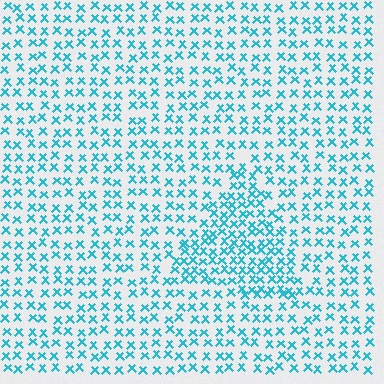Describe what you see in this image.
The image contains small cyan elements arranged at two different densities. A triangle-shaped region is visible where the elements are more densely packed than the surrounding area.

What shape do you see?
I see a triangle.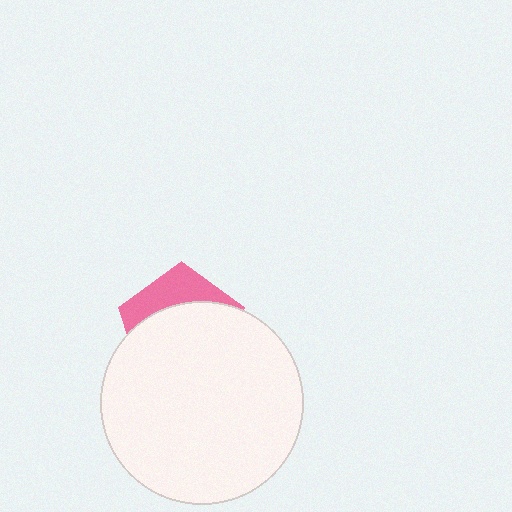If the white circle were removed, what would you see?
You would see the complete pink pentagon.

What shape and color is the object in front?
The object in front is a white circle.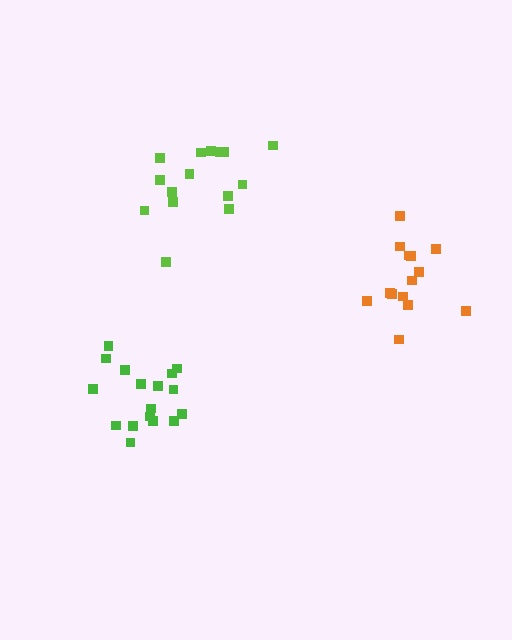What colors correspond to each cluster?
The clusters are colored: lime, green, orange.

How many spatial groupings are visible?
There are 3 spatial groupings.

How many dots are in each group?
Group 1: 15 dots, Group 2: 17 dots, Group 3: 14 dots (46 total).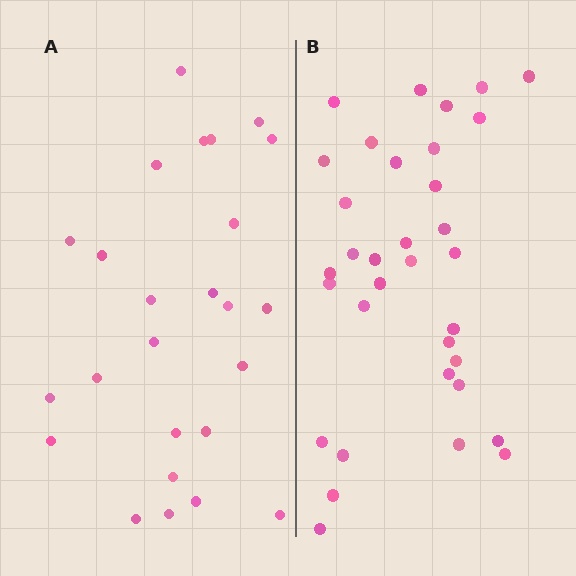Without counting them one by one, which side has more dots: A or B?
Region B (the right region) has more dots.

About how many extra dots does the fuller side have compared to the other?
Region B has roughly 8 or so more dots than region A.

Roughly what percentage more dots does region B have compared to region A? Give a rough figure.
About 35% more.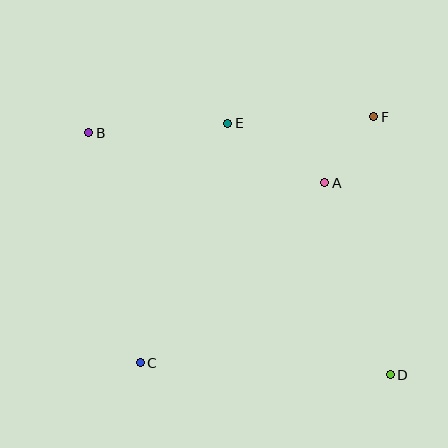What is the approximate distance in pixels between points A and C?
The distance between A and C is approximately 258 pixels.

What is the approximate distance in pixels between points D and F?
The distance between D and F is approximately 258 pixels.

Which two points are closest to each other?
Points A and F are closest to each other.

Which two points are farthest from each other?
Points B and D are farthest from each other.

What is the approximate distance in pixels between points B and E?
The distance between B and E is approximately 139 pixels.